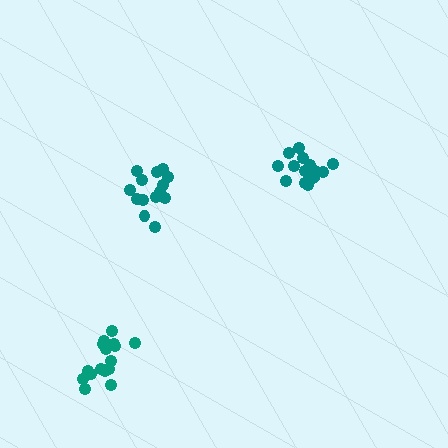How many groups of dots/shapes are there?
There are 3 groups.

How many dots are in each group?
Group 1: 15 dots, Group 2: 14 dots, Group 3: 16 dots (45 total).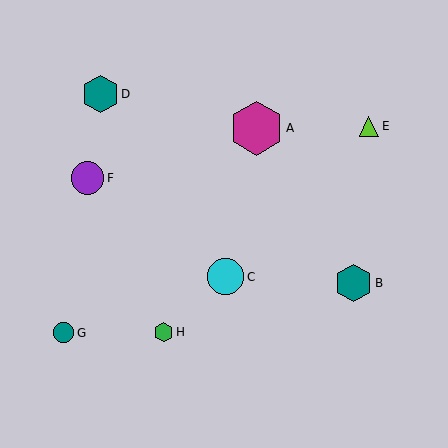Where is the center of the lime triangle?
The center of the lime triangle is at (369, 126).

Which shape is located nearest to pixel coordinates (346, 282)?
The teal hexagon (labeled B) at (354, 283) is nearest to that location.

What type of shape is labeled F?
Shape F is a purple circle.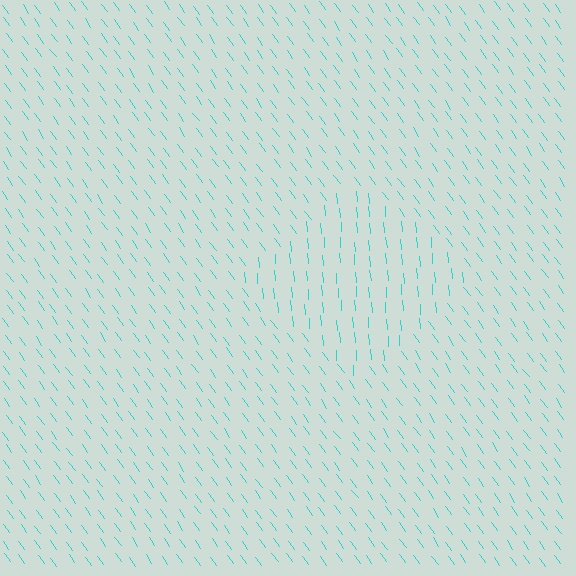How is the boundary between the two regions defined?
The boundary is defined purely by a change in line orientation (approximately 32 degrees difference). All lines are the same color and thickness.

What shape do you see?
I see a diamond.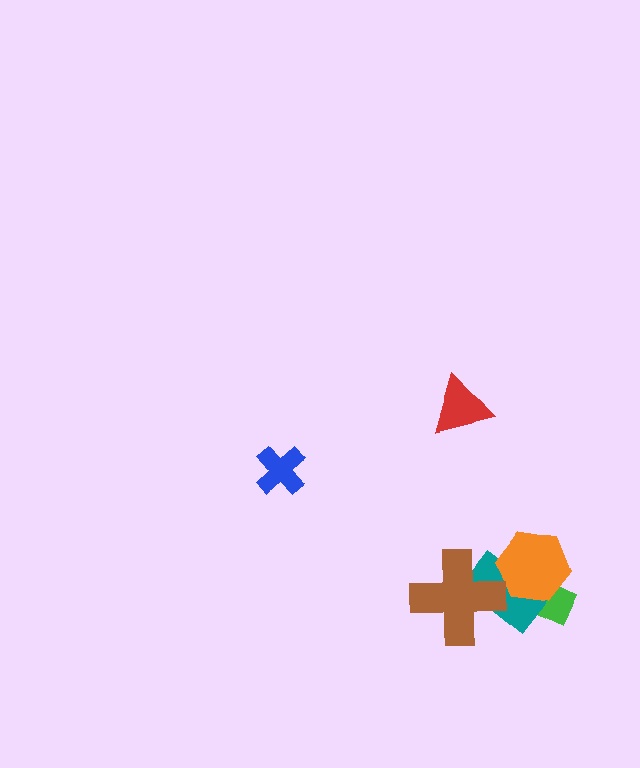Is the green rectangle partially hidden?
Yes, it is partially covered by another shape.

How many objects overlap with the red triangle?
0 objects overlap with the red triangle.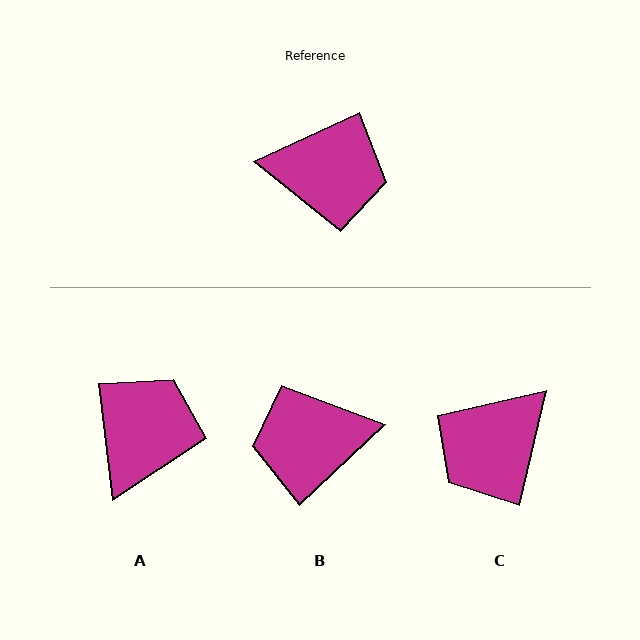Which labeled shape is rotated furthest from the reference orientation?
B, about 162 degrees away.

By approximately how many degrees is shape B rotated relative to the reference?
Approximately 162 degrees clockwise.